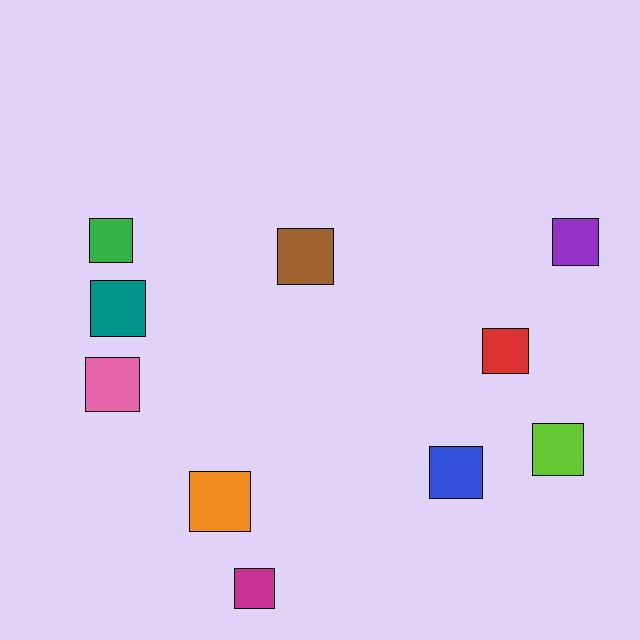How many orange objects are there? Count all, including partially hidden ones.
There is 1 orange object.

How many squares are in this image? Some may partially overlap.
There are 10 squares.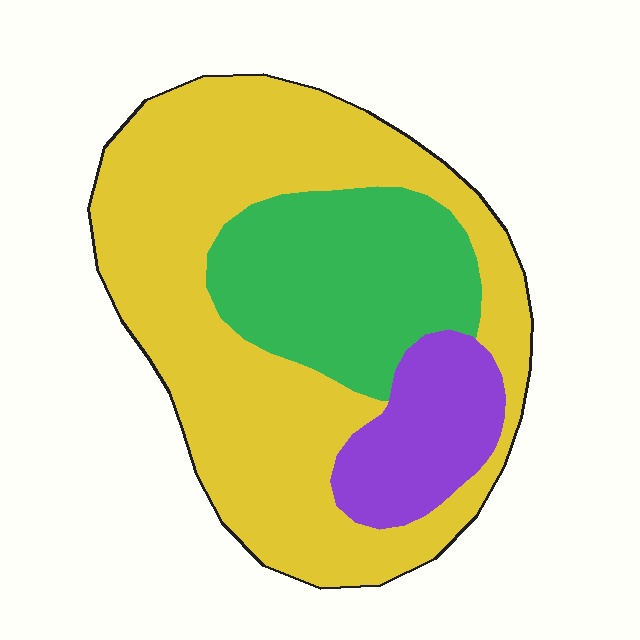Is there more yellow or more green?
Yellow.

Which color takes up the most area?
Yellow, at roughly 60%.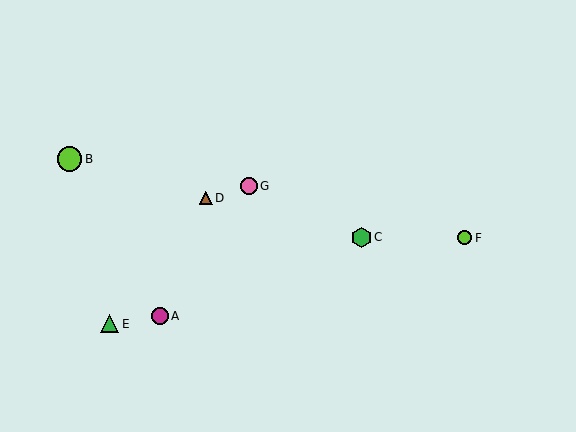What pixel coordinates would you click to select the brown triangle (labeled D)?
Click at (206, 198) to select the brown triangle D.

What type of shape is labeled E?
Shape E is a green triangle.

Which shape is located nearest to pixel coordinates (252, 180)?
The pink circle (labeled G) at (249, 186) is nearest to that location.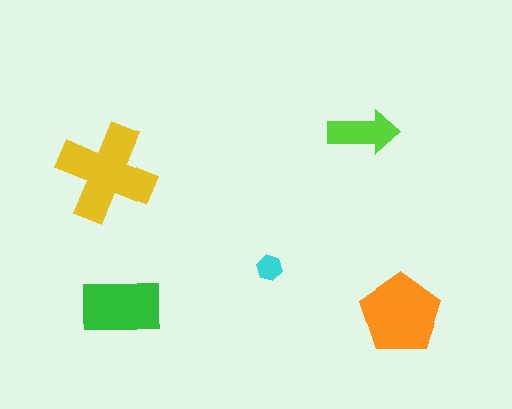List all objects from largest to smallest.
The yellow cross, the orange pentagon, the green rectangle, the lime arrow, the cyan hexagon.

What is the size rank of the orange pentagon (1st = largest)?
2nd.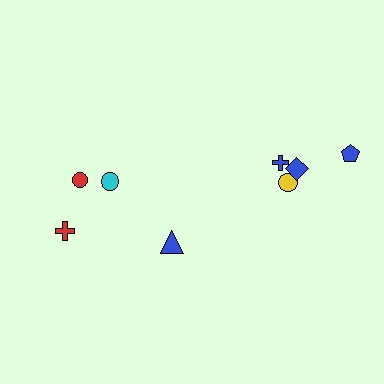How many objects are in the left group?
There are 3 objects.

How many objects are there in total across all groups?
There are 8 objects.